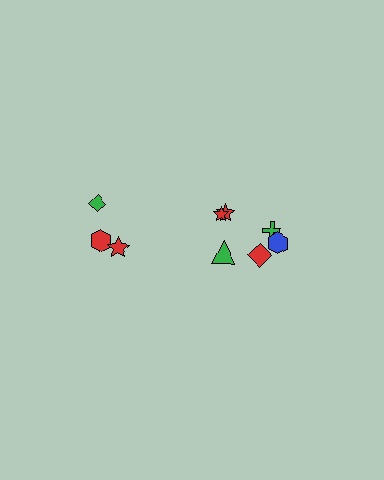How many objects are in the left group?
There are 3 objects.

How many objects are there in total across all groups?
There are 9 objects.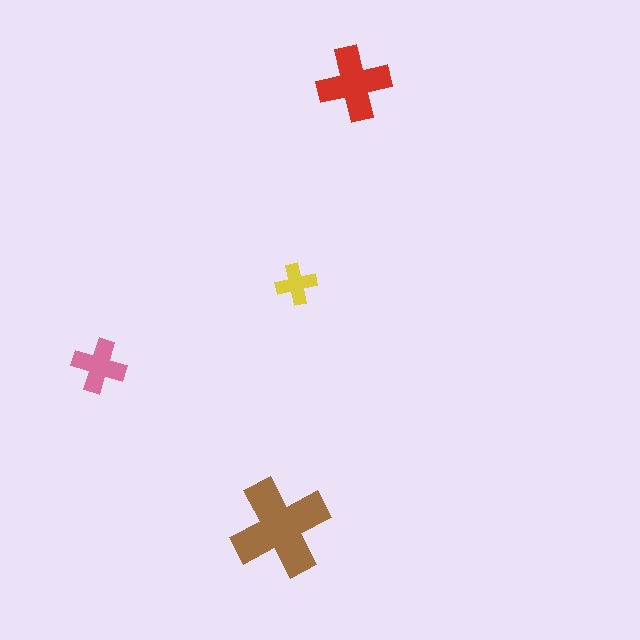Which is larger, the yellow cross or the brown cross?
The brown one.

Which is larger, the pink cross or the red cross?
The red one.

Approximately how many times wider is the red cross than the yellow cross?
About 2 times wider.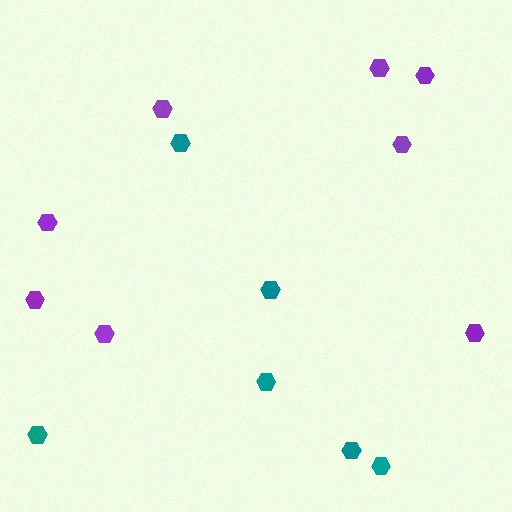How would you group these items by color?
There are 2 groups: one group of purple hexagons (8) and one group of teal hexagons (6).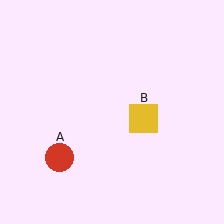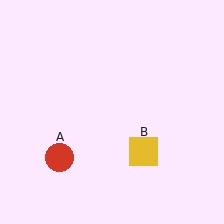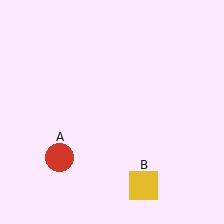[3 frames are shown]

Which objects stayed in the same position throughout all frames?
Red circle (object A) remained stationary.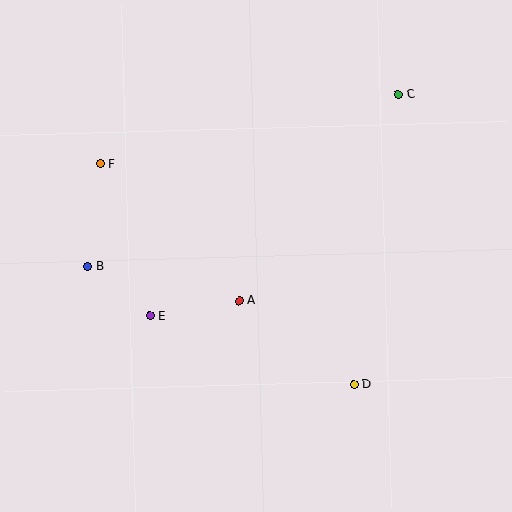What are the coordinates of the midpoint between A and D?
The midpoint between A and D is at (297, 343).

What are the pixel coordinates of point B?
Point B is at (88, 267).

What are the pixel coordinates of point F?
Point F is at (101, 164).